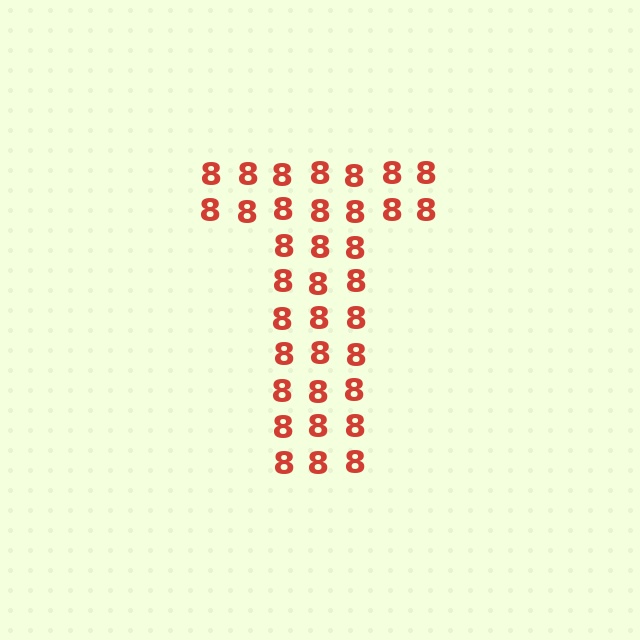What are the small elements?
The small elements are digit 8's.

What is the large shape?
The large shape is the letter T.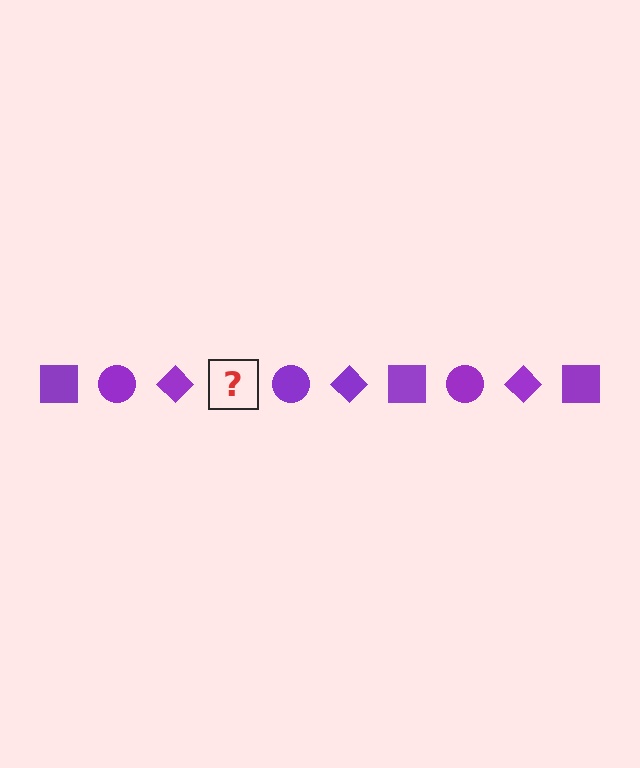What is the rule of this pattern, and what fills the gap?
The rule is that the pattern cycles through square, circle, diamond shapes in purple. The gap should be filled with a purple square.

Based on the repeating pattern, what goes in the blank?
The blank should be a purple square.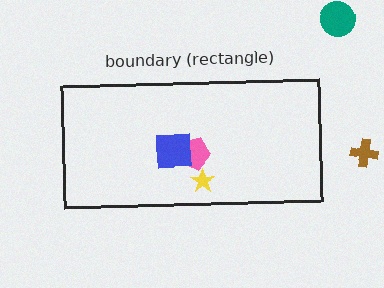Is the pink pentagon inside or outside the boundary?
Inside.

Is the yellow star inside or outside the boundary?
Inside.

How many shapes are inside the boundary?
3 inside, 2 outside.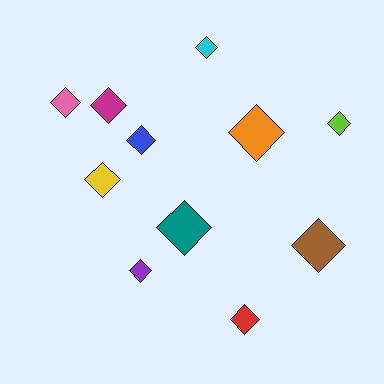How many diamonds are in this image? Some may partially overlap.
There are 11 diamonds.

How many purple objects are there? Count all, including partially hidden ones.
There is 1 purple object.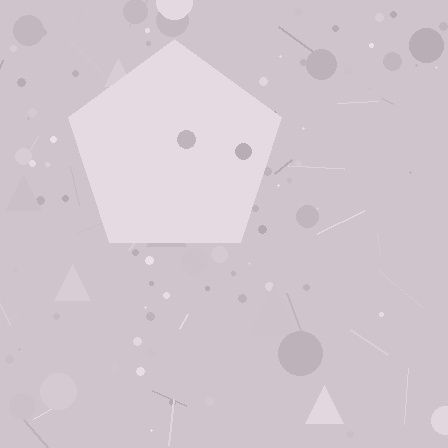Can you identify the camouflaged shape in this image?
The camouflaged shape is a pentagon.